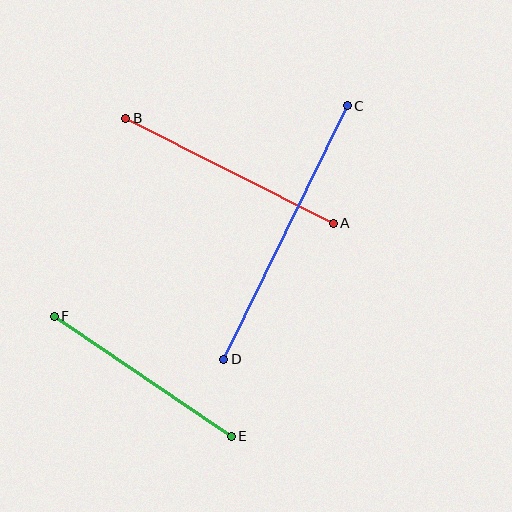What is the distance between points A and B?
The distance is approximately 233 pixels.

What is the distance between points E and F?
The distance is approximately 214 pixels.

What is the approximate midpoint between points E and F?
The midpoint is at approximately (143, 376) pixels.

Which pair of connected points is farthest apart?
Points C and D are farthest apart.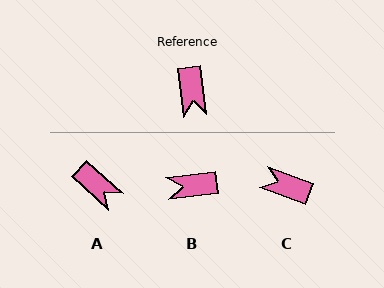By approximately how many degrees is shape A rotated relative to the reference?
Approximately 41 degrees counter-clockwise.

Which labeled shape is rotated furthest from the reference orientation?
C, about 118 degrees away.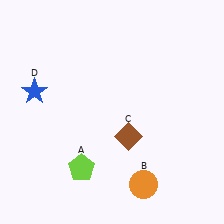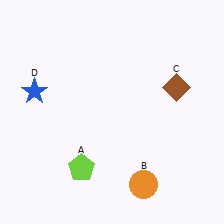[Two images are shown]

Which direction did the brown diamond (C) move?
The brown diamond (C) moved up.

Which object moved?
The brown diamond (C) moved up.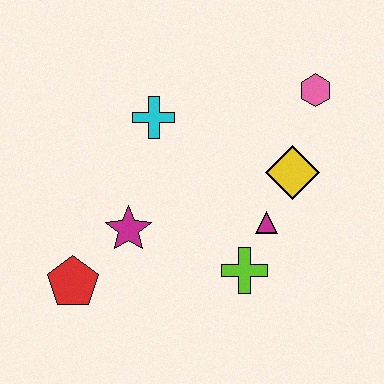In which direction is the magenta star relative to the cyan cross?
The magenta star is below the cyan cross.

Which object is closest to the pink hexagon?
The yellow diamond is closest to the pink hexagon.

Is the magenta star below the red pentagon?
No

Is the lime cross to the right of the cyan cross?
Yes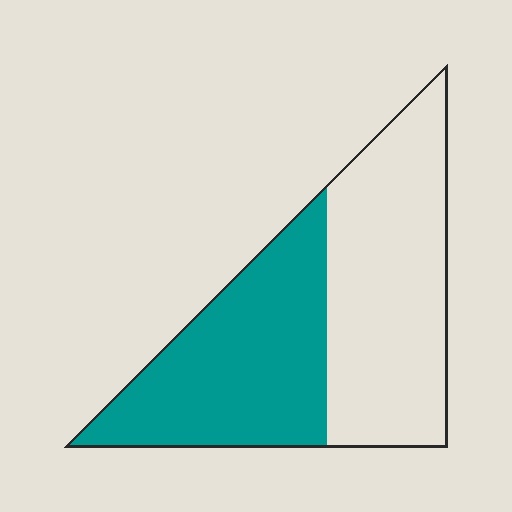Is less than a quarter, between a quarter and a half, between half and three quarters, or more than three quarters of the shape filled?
Between a quarter and a half.